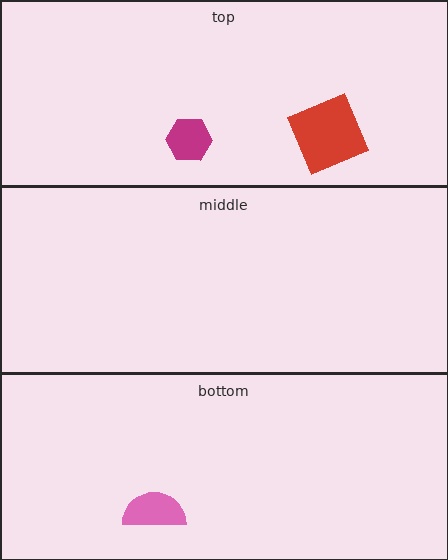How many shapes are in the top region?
2.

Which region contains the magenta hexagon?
The top region.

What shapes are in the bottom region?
The pink semicircle.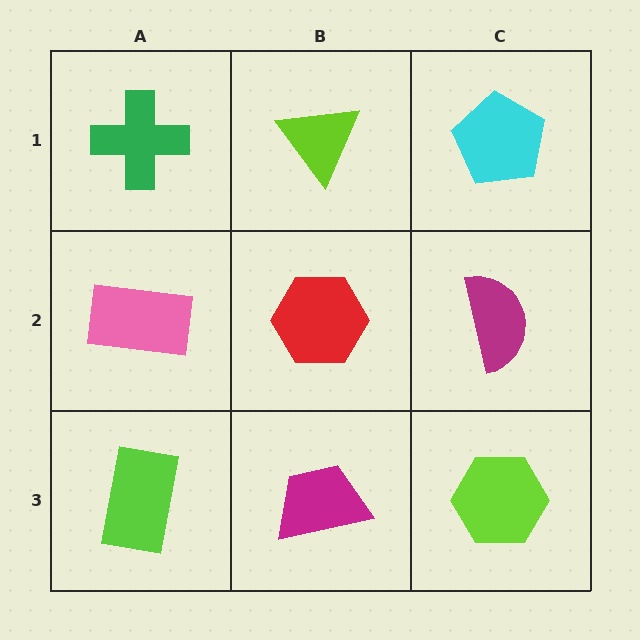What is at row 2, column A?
A pink rectangle.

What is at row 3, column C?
A lime hexagon.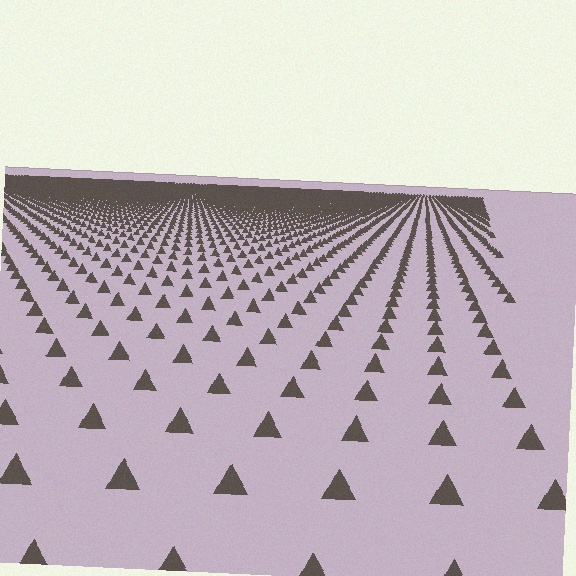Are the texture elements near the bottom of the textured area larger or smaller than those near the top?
Larger. Near the bottom, elements are closer to the viewer and appear at a bigger on-screen size.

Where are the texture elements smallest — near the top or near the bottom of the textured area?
Near the top.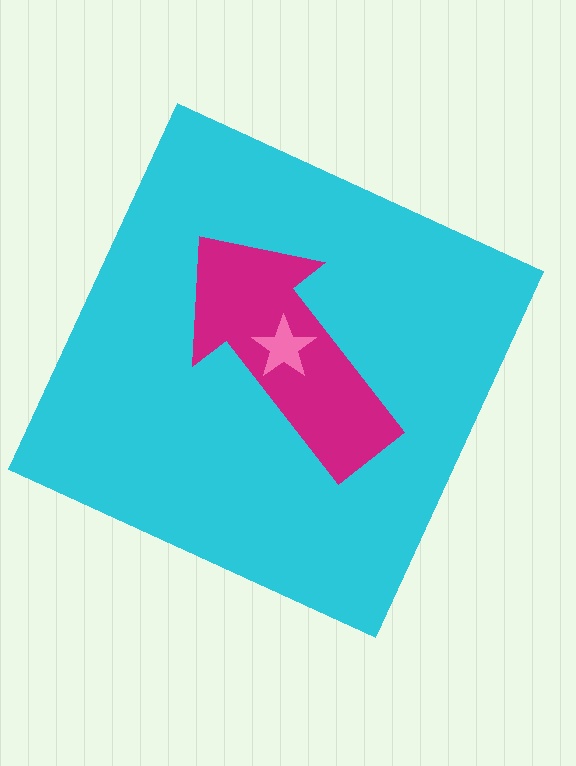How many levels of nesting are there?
3.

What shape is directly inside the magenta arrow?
The pink star.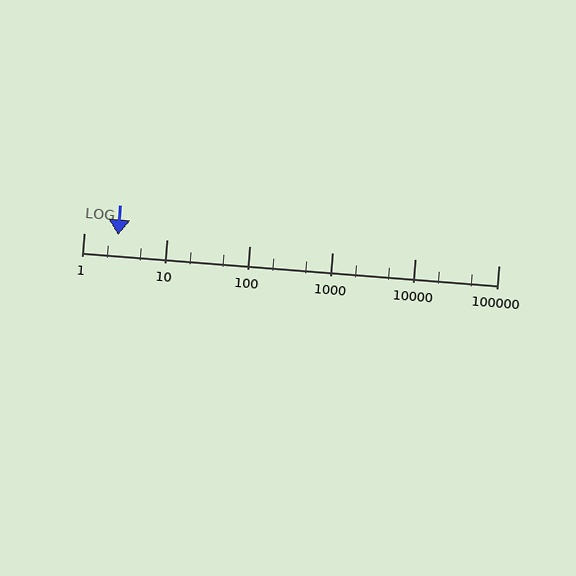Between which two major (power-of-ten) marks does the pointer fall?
The pointer is between 1 and 10.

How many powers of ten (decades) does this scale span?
The scale spans 5 decades, from 1 to 100000.